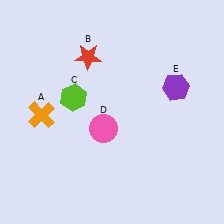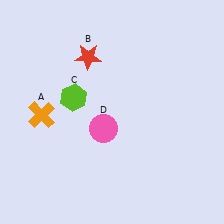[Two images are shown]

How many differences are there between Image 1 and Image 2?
There is 1 difference between the two images.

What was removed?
The purple hexagon (E) was removed in Image 2.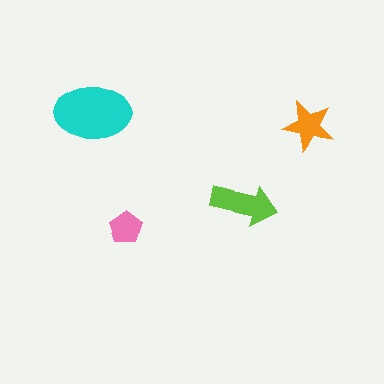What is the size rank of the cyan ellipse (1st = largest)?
1st.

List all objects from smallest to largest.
The pink pentagon, the orange star, the lime arrow, the cyan ellipse.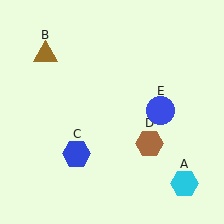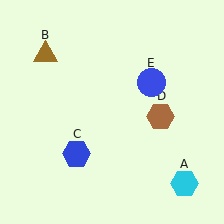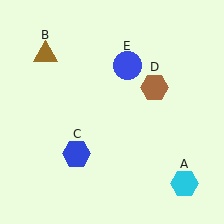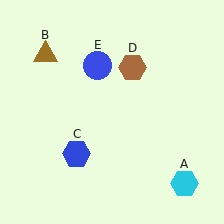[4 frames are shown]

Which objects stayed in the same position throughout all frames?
Cyan hexagon (object A) and brown triangle (object B) and blue hexagon (object C) remained stationary.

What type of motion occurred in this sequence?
The brown hexagon (object D), blue circle (object E) rotated counterclockwise around the center of the scene.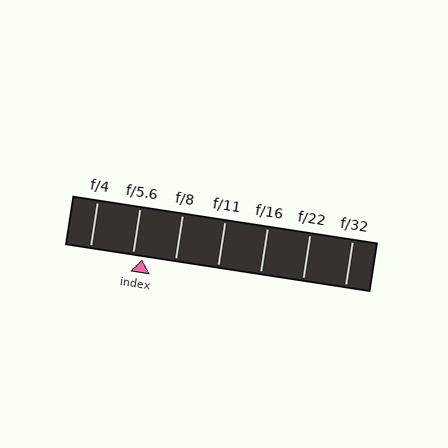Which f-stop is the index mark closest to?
The index mark is closest to f/5.6.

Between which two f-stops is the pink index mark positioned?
The index mark is between f/5.6 and f/8.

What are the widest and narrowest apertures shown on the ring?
The widest aperture shown is f/4 and the narrowest is f/32.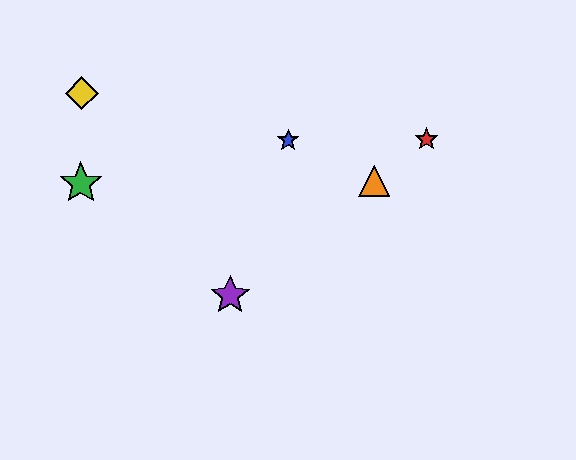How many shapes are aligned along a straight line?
3 shapes (the red star, the purple star, the orange triangle) are aligned along a straight line.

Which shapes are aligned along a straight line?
The red star, the purple star, the orange triangle are aligned along a straight line.